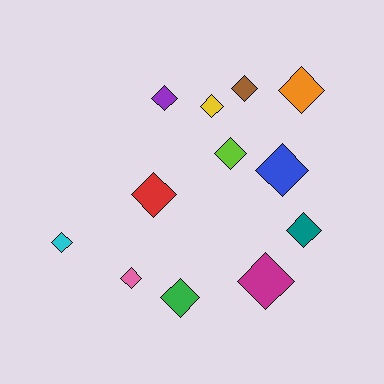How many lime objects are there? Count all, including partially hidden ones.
There is 1 lime object.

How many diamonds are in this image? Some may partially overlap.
There are 12 diamonds.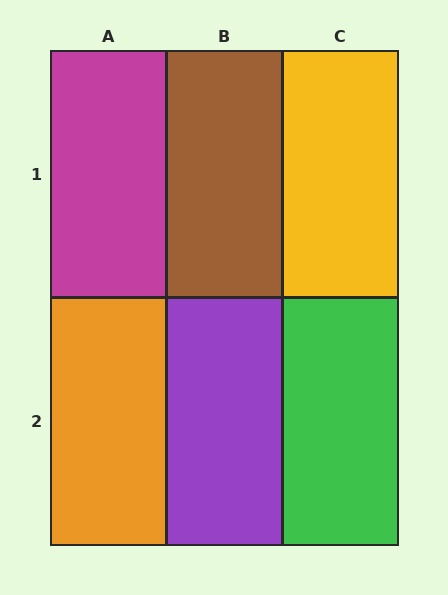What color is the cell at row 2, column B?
Purple.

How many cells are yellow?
1 cell is yellow.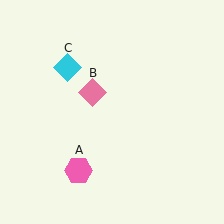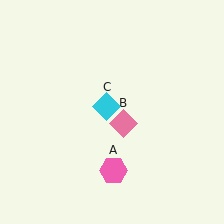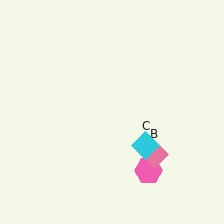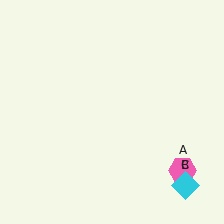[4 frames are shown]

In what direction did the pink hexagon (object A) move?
The pink hexagon (object A) moved right.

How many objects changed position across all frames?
3 objects changed position: pink hexagon (object A), pink diamond (object B), cyan diamond (object C).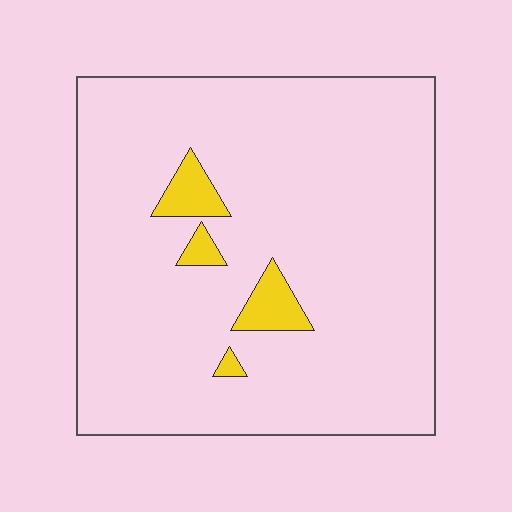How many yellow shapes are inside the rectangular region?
4.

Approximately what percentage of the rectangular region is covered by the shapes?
Approximately 5%.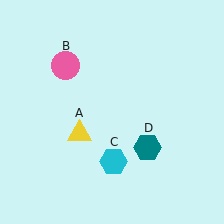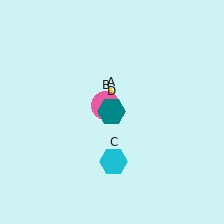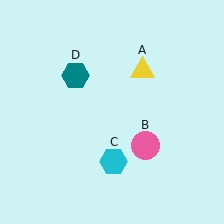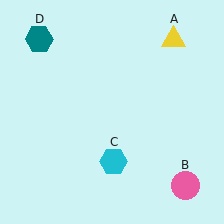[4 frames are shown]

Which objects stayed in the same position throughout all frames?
Cyan hexagon (object C) remained stationary.